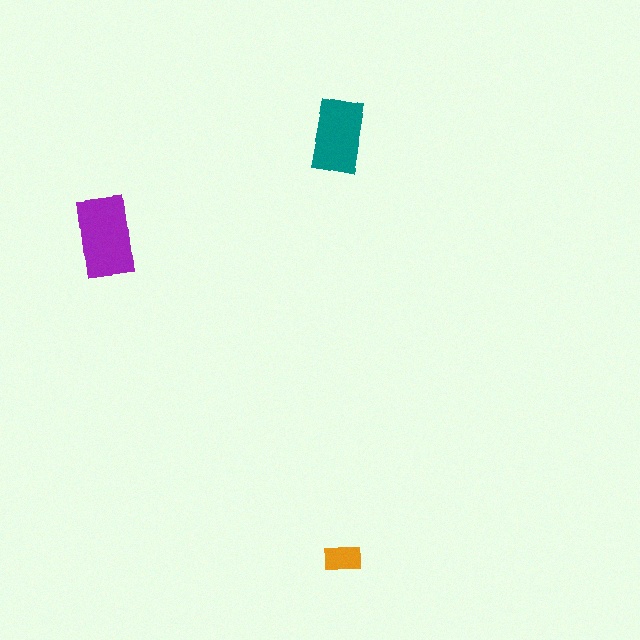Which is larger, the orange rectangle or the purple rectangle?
The purple one.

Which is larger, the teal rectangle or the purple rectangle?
The purple one.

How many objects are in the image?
There are 3 objects in the image.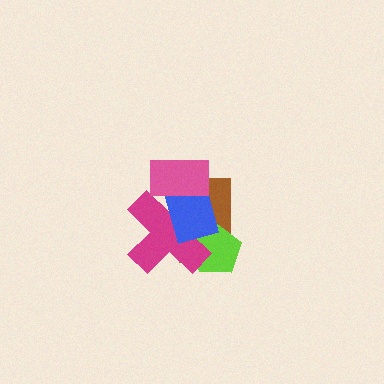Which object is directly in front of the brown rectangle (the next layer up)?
The lime pentagon is directly in front of the brown rectangle.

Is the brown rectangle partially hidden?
Yes, it is partially covered by another shape.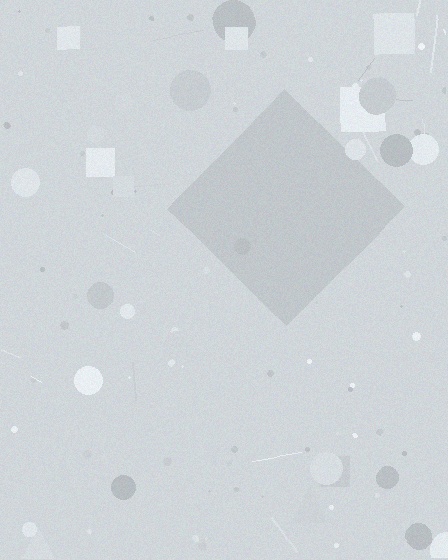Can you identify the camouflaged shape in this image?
The camouflaged shape is a diamond.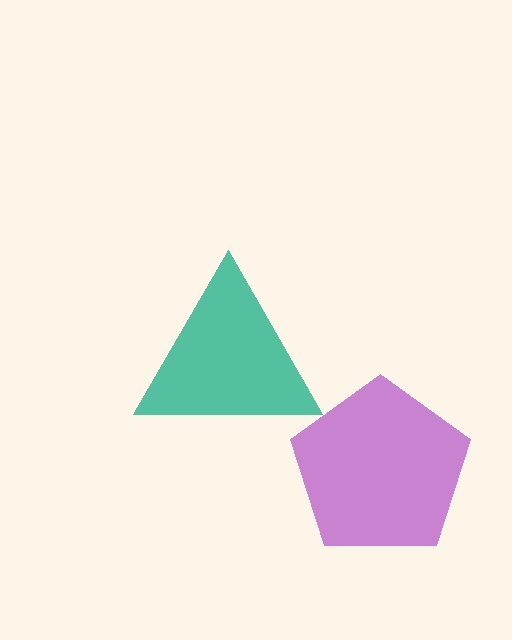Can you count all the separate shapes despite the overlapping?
Yes, there are 2 separate shapes.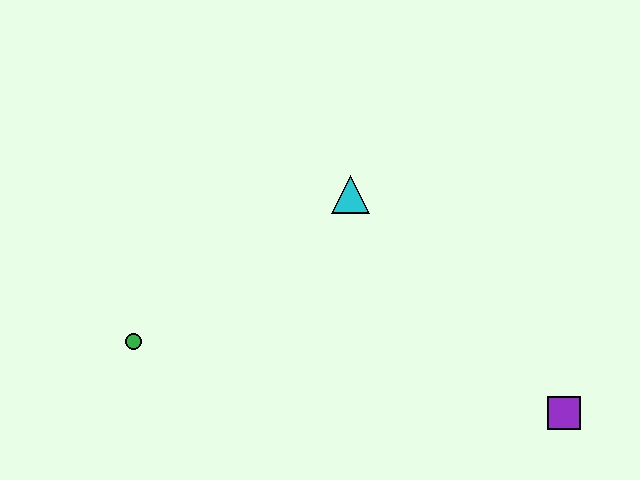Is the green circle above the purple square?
Yes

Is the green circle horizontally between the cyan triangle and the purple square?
No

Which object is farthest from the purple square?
The green circle is farthest from the purple square.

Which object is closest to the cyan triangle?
The green circle is closest to the cyan triangle.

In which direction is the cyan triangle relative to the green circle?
The cyan triangle is to the right of the green circle.